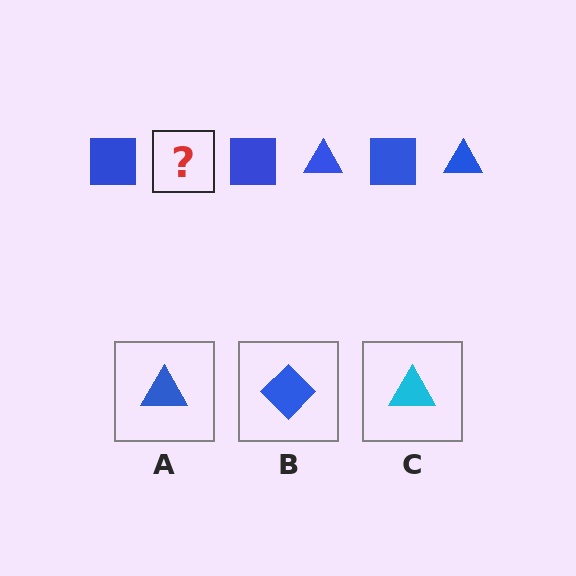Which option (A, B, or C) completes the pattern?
A.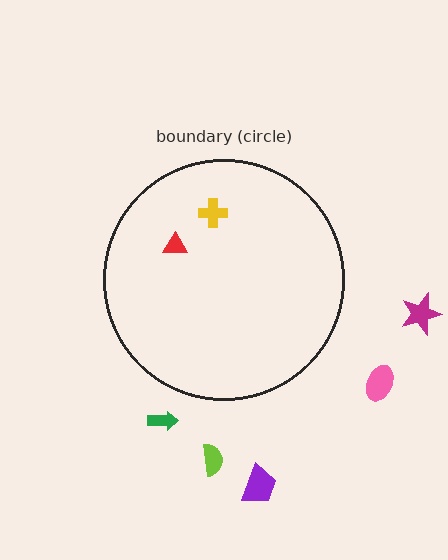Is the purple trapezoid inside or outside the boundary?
Outside.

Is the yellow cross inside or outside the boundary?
Inside.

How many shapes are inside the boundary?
2 inside, 5 outside.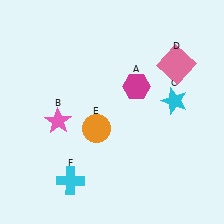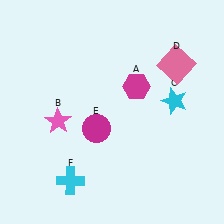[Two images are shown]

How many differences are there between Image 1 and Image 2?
There is 1 difference between the two images.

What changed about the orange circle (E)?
In Image 1, E is orange. In Image 2, it changed to magenta.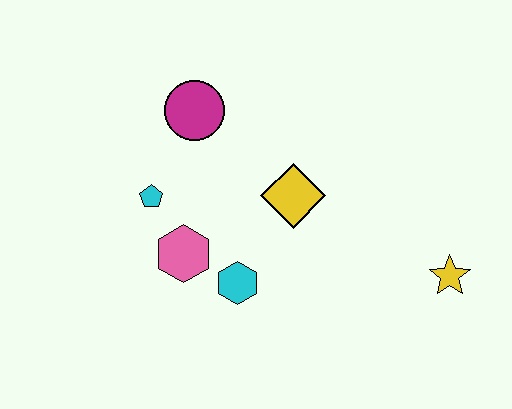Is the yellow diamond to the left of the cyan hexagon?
No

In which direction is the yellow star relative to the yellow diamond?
The yellow star is to the right of the yellow diamond.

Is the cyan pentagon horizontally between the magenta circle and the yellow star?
No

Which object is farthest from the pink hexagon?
The yellow star is farthest from the pink hexagon.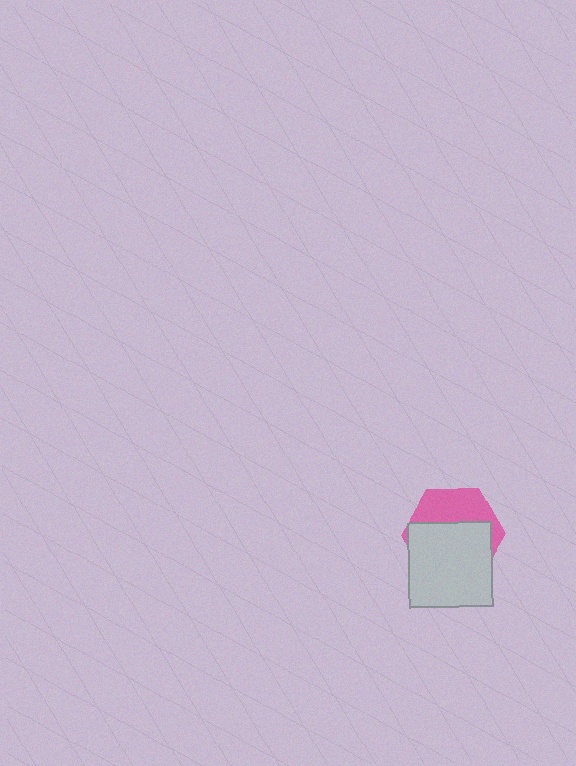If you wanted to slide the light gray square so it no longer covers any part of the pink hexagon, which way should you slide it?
Slide it down — that is the most direct way to separate the two shapes.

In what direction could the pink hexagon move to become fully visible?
The pink hexagon could move up. That would shift it out from behind the light gray square entirely.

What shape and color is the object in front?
The object in front is a light gray square.